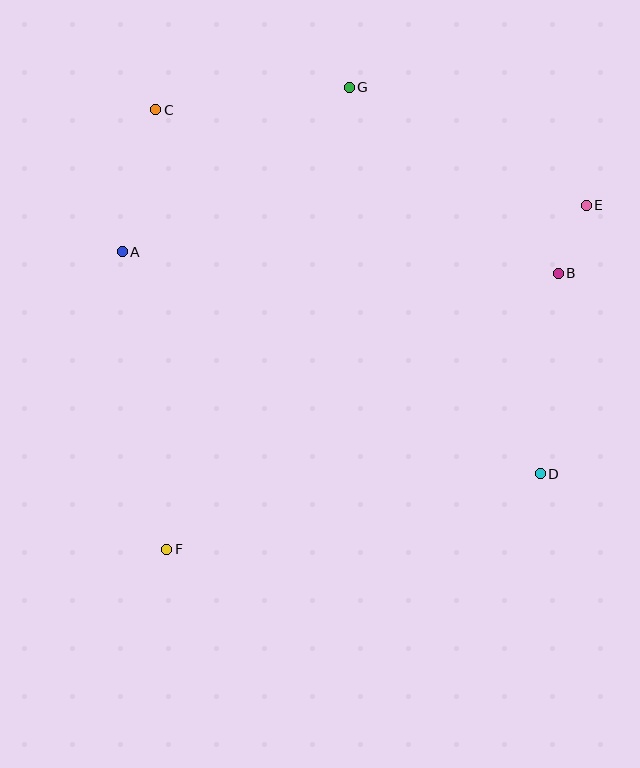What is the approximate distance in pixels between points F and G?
The distance between F and G is approximately 497 pixels.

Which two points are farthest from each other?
Points E and F are farthest from each other.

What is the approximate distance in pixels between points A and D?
The distance between A and D is approximately 473 pixels.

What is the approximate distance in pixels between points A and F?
The distance between A and F is approximately 301 pixels.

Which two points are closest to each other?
Points B and E are closest to each other.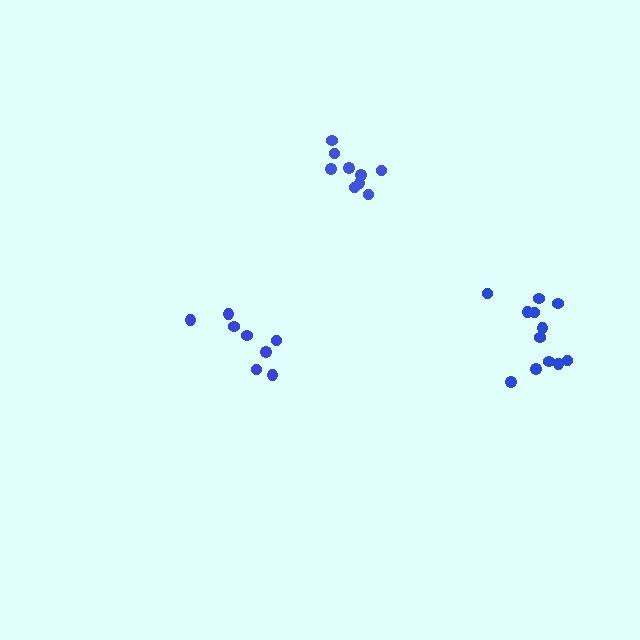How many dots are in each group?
Group 1: 8 dots, Group 2: 12 dots, Group 3: 9 dots (29 total).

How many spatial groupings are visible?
There are 3 spatial groupings.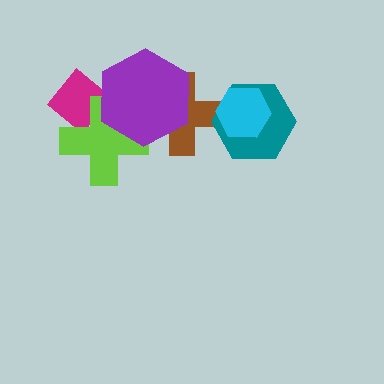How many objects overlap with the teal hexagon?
2 objects overlap with the teal hexagon.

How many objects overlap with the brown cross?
3 objects overlap with the brown cross.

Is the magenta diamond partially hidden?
Yes, it is partially covered by another shape.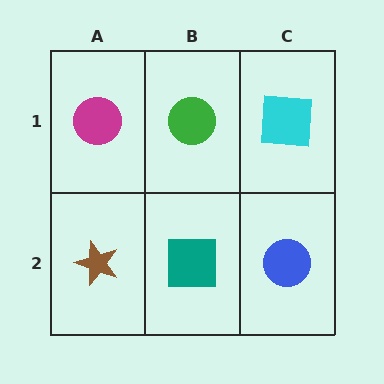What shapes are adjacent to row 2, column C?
A cyan square (row 1, column C), a teal square (row 2, column B).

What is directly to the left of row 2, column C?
A teal square.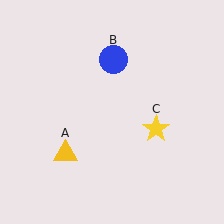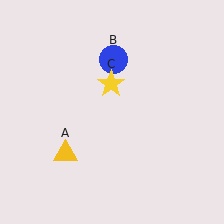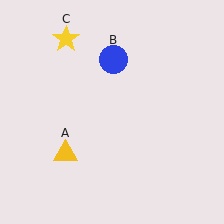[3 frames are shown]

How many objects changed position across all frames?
1 object changed position: yellow star (object C).